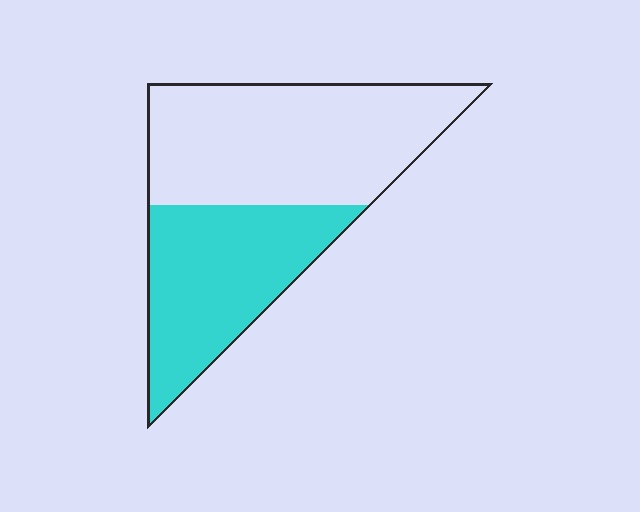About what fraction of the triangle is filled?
About two fifths (2/5).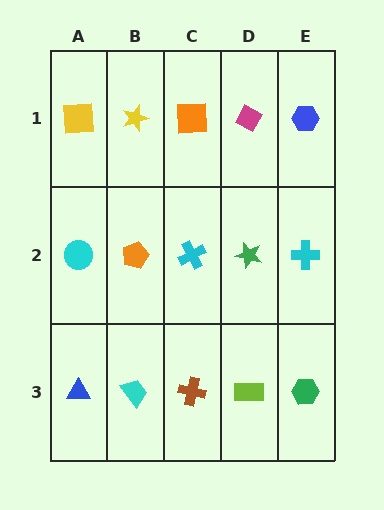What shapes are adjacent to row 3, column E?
A cyan cross (row 2, column E), a lime rectangle (row 3, column D).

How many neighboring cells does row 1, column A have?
2.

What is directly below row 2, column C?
A brown cross.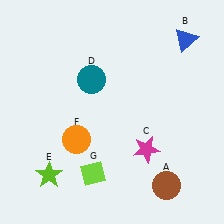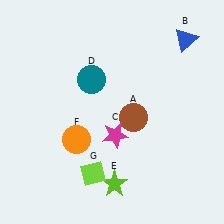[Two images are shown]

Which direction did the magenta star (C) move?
The magenta star (C) moved left.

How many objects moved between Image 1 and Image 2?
3 objects moved between the two images.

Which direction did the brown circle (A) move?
The brown circle (A) moved up.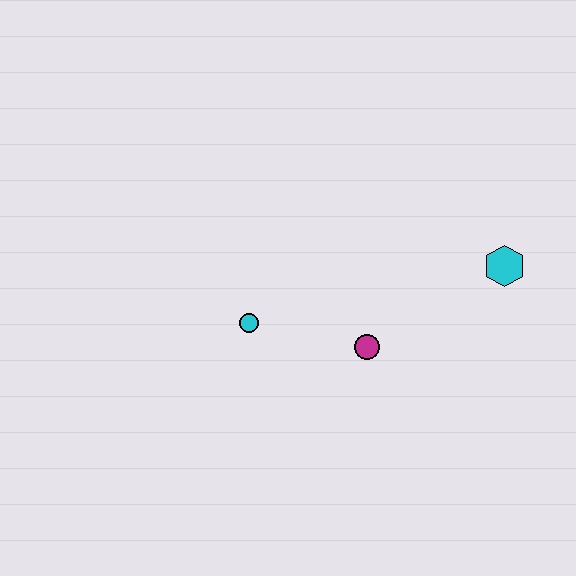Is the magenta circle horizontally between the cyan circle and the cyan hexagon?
Yes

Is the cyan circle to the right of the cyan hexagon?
No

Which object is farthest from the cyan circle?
The cyan hexagon is farthest from the cyan circle.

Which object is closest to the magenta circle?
The cyan circle is closest to the magenta circle.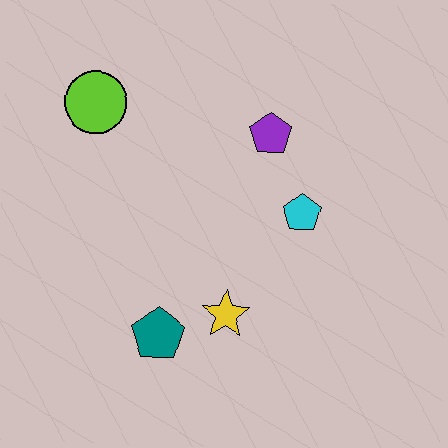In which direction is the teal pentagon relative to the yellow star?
The teal pentagon is to the left of the yellow star.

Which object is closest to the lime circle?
The purple pentagon is closest to the lime circle.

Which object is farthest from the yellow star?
The lime circle is farthest from the yellow star.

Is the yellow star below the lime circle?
Yes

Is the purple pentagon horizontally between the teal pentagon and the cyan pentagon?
Yes